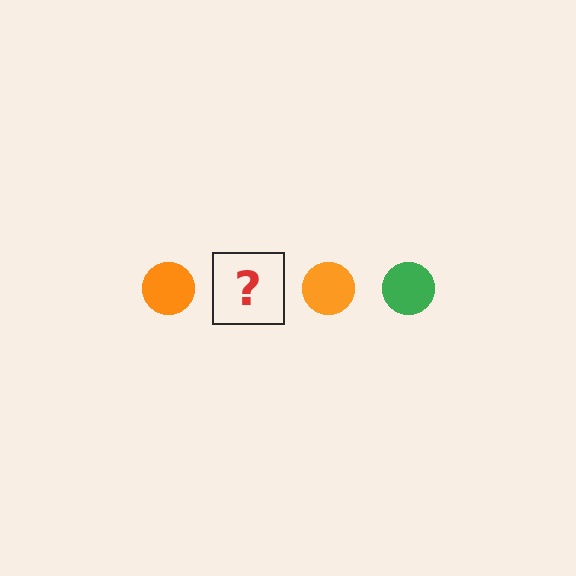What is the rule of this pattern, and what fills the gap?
The rule is that the pattern cycles through orange, green circles. The gap should be filled with a green circle.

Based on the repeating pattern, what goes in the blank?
The blank should be a green circle.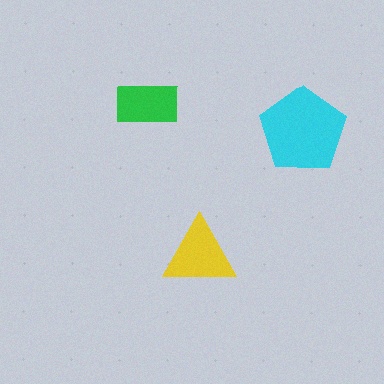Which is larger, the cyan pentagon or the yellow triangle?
The cyan pentagon.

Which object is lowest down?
The yellow triangle is bottommost.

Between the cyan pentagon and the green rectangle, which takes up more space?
The cyan pentagon.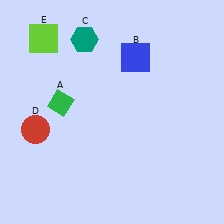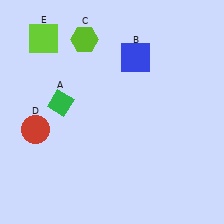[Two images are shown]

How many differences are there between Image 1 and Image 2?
There is 1 difference between the two images.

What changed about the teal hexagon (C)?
In Image 1, C is teal. In Image 2, it changed to lime.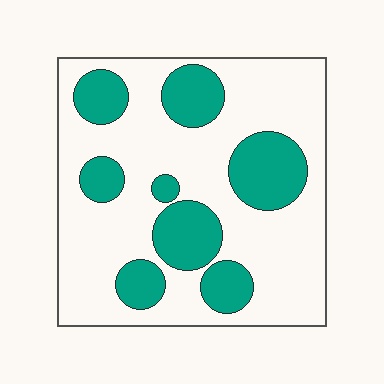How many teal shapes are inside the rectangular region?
8.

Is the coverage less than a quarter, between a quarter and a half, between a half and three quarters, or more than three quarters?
Between a quarter and a half.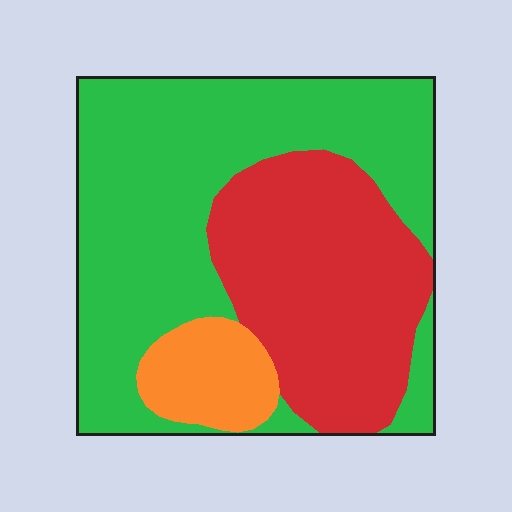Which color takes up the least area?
Orange, at roughly 10%.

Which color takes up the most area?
Green, at roughly 55%.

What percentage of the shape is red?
Red covers about 35% of the shape.